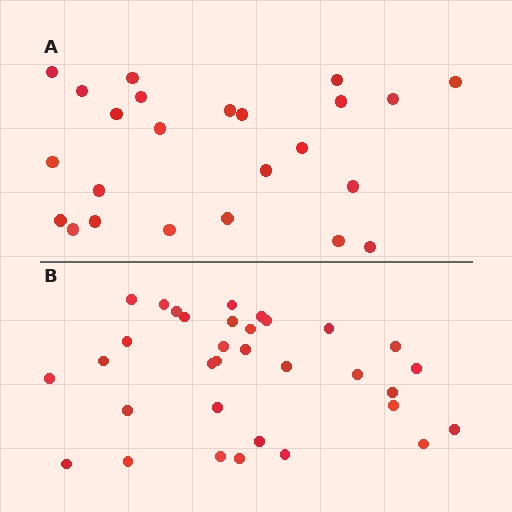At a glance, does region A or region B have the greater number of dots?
Region B (the bottom region) has more dots.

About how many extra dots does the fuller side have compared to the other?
Region B has roughly 8 or so more dots than region A.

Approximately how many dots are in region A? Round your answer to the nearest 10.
About 20 dots. (The exact count is 24, which rounds to 20.)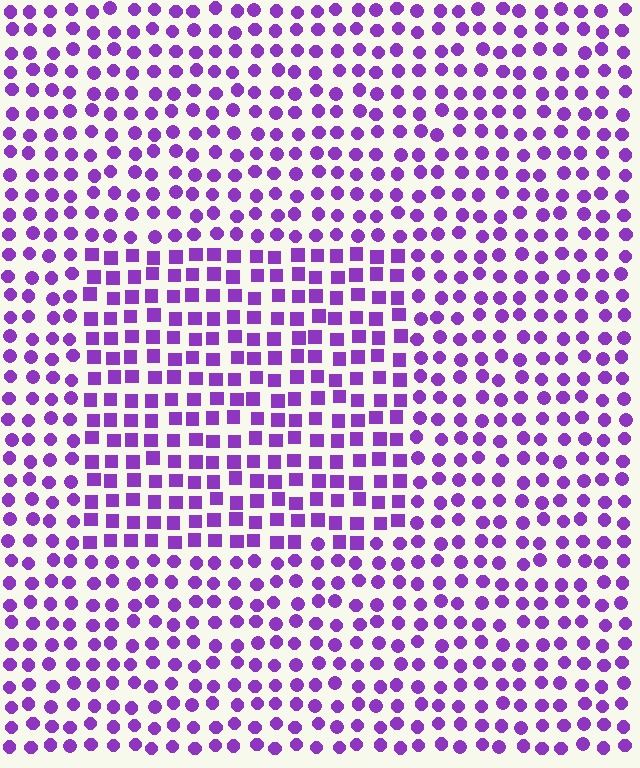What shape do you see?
I see a rectangle.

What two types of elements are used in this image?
The image uses squares inside the rectangle region and circles outside it.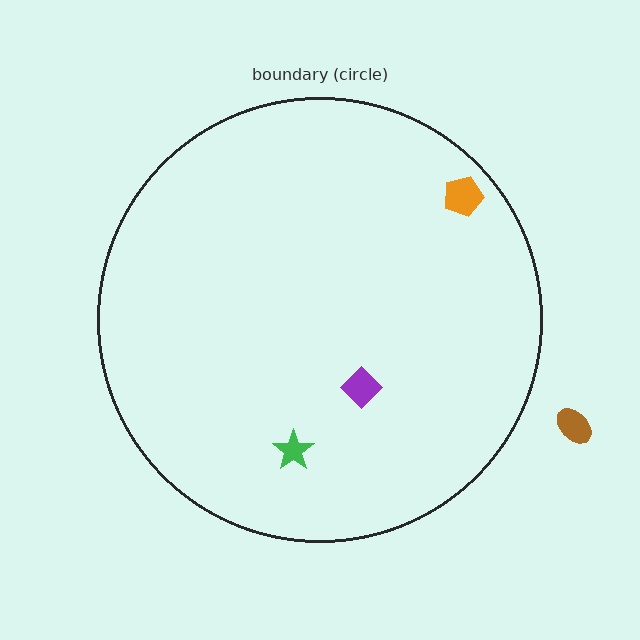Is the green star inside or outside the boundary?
Inside.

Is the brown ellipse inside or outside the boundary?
Outside.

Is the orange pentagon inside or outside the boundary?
Inside.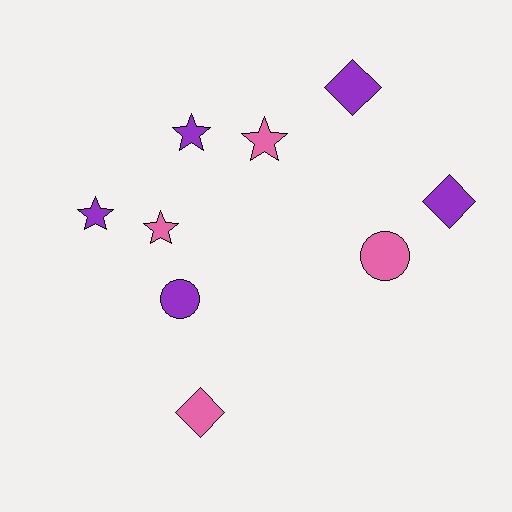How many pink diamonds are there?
There is 1 pink diamond.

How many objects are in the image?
There are 9 objects.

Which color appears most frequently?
Purple, with 5 objects.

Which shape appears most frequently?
Star, with 4 objects.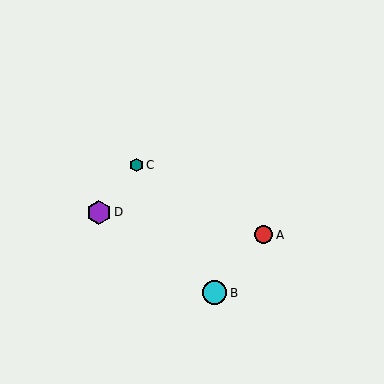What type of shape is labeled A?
Shape A is a red circle.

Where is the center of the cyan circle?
The center of the cyan circle is at (215, 293).